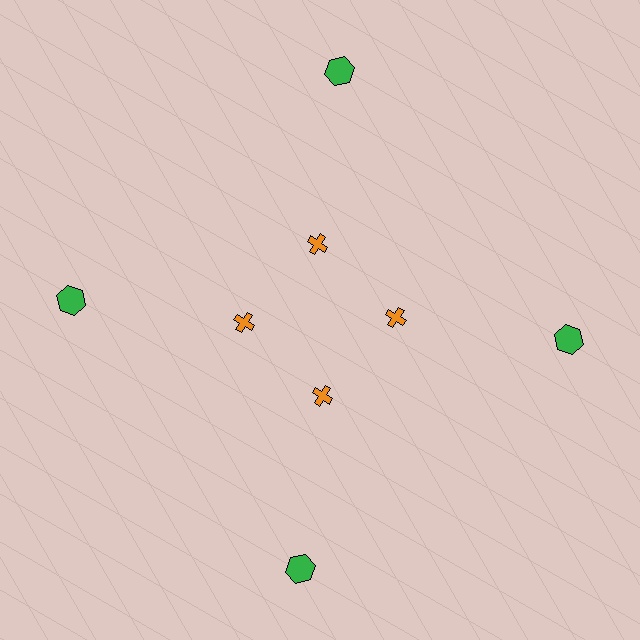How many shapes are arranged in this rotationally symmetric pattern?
There are 8 shapes, arranged in 4 groups of 2.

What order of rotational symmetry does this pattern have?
This pattern has 4-fold rotational symmetry.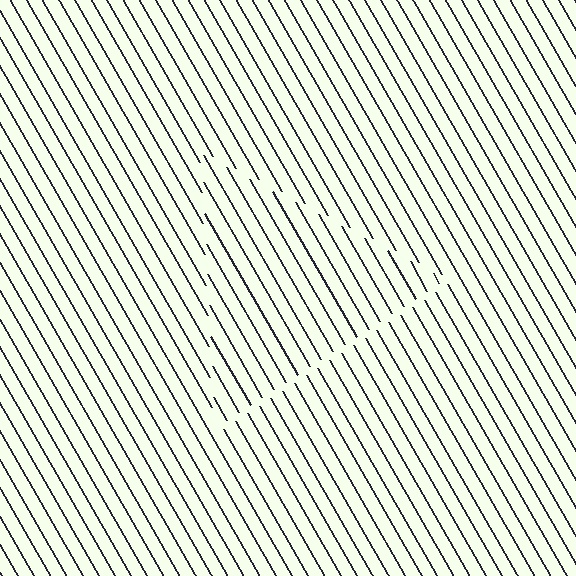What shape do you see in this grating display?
An illusory triangle. The interior of the shape contains the same grating, shifted by half a period — the contour is defined by the phase discontinuity where line-ends from the inner and outer gratings abut.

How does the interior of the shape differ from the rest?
The interior of the shape contains the same grating, shifted by half a period — the contour is defined by the phase discontinuity where line-ends from the inner and outer gratings abut.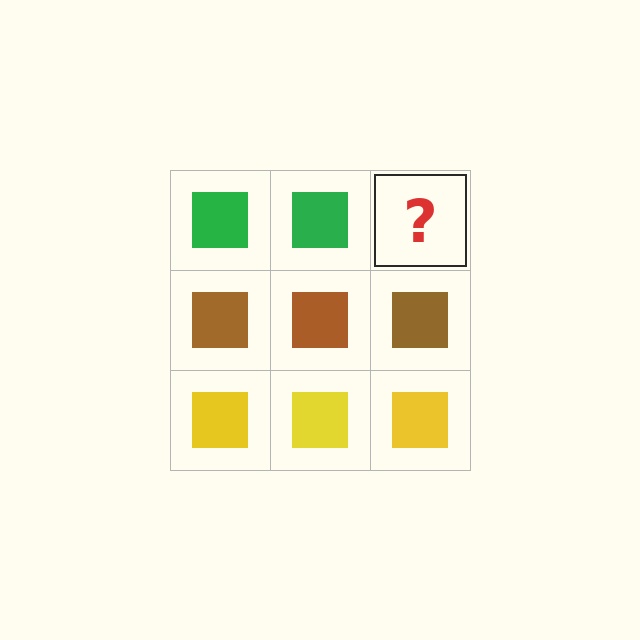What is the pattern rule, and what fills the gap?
The rule is that each row has a consistent color. The gap should be filled with a green square.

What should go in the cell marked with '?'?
The missing cell should contain a green square.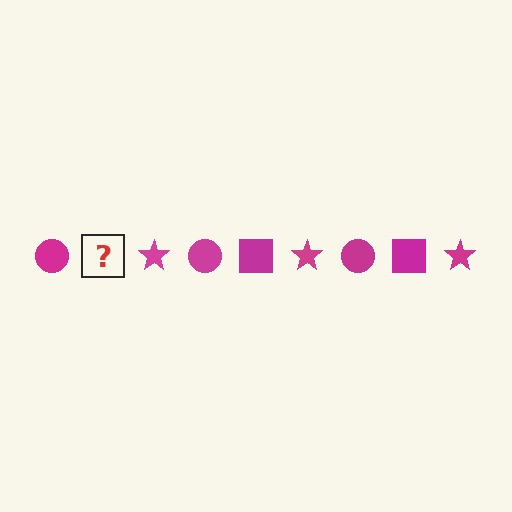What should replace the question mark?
The question mark should be replaced with a magenta square.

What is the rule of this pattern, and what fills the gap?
The rule is that the pattern cycles through circle, square, star shapes in magenta. The gap should be filled with a magenta square.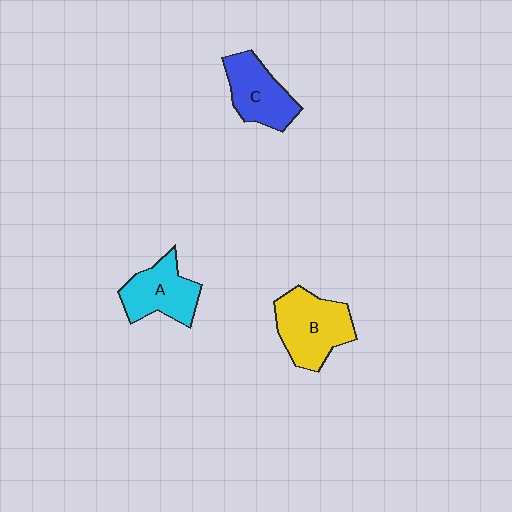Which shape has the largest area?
Shape B (yellow).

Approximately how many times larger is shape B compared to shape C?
Approximately 1.2 times.